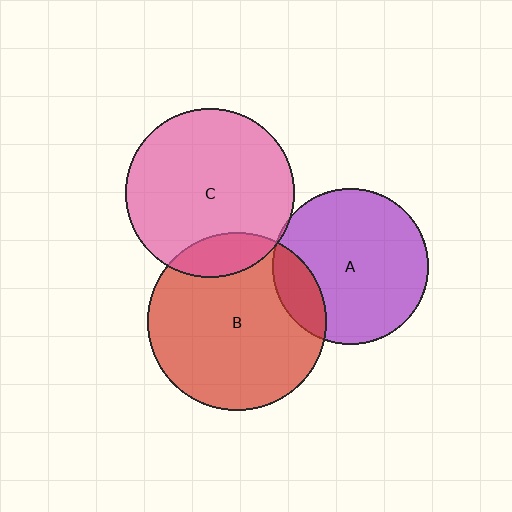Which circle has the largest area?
Circle B (red).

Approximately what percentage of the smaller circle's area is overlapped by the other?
Approximately 15%.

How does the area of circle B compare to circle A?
Approximately 1.3 times.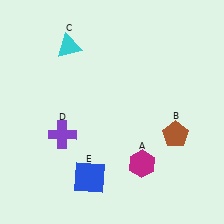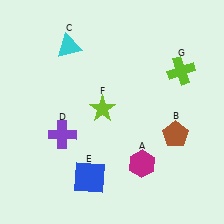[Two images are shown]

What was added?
A lime star (F), a lime cross (G) were added in Image 2.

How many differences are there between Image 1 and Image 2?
There are 2 differences between the two images.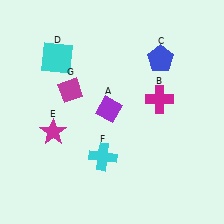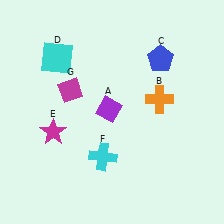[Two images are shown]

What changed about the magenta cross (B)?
In Image 1, B is magenta. In Image 2, it changed to orange.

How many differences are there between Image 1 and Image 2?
There is 1 difference between the two images.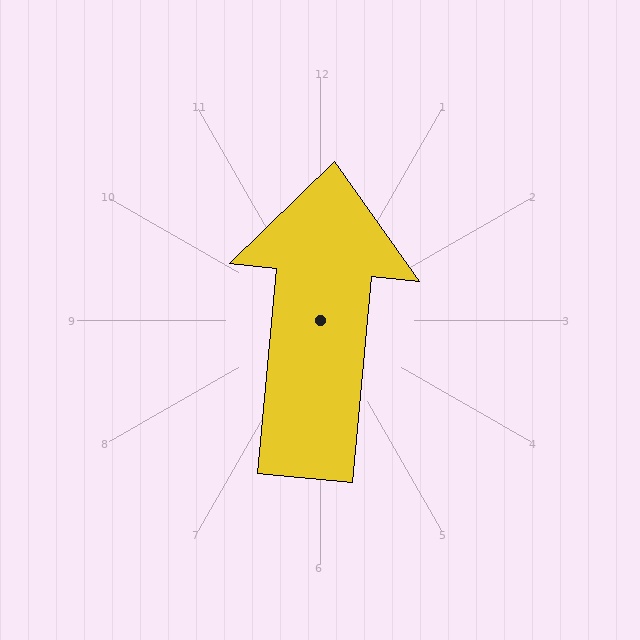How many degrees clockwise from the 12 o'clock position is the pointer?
Approximately 5 degrees.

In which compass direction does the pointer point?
North.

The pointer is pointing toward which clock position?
Roughly 12 o'clock.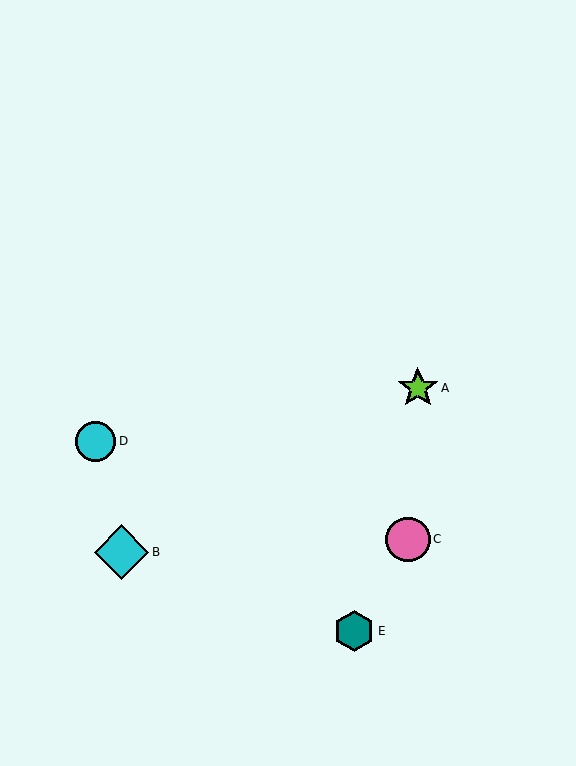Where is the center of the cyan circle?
The center of the cyan circle is at (96, 441).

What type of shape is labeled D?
Shape D is a cyan circle.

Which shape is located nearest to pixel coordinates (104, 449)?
The cyan circle (labeled D) at (96, 441) is nearest to that location.